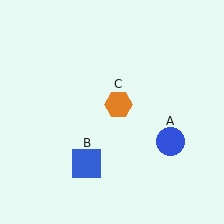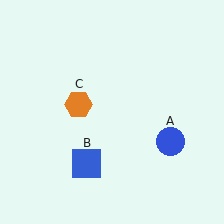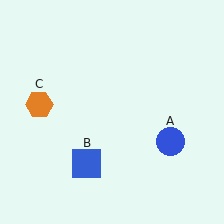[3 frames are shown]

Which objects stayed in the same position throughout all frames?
Blue circle (object A) and blue square (object B) remained stationary.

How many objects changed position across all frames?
1 object changed position: orange hexagon (object C).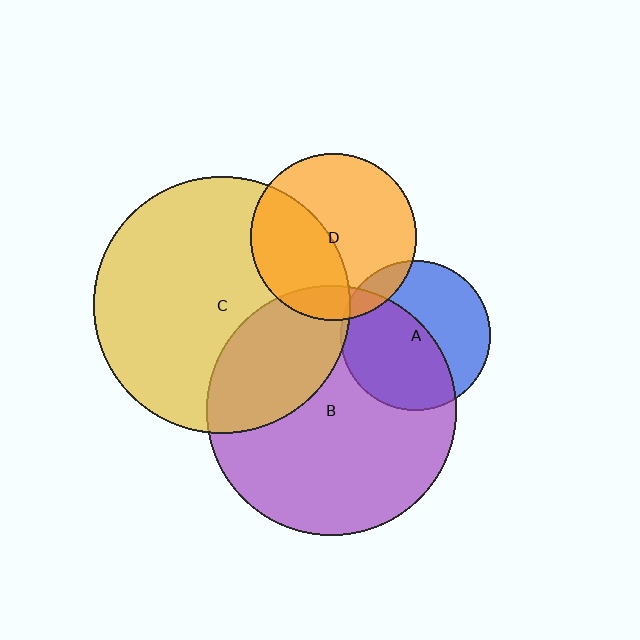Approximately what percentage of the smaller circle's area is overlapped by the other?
Approximately 30%.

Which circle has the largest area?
Circle C (yellow).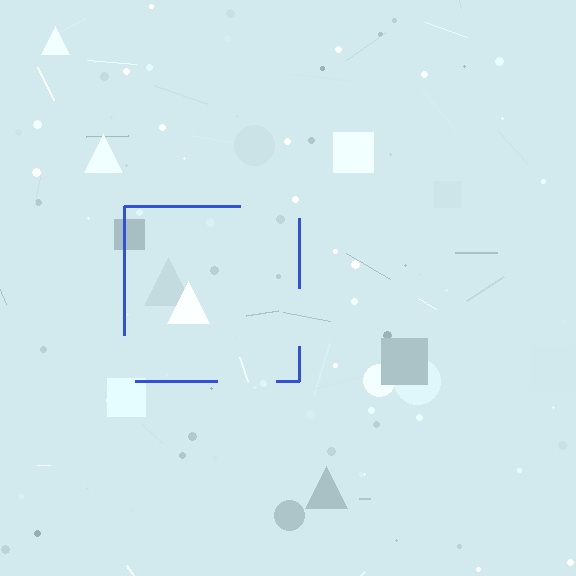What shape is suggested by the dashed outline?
The dashed outline suggests a square.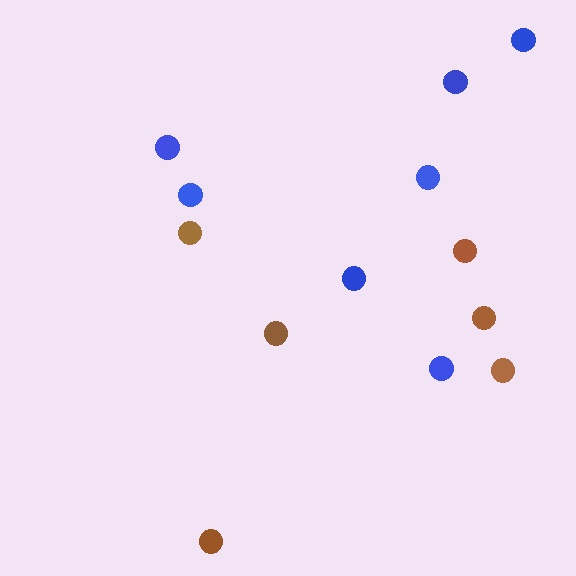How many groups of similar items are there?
There are 2 groups: one group of blue circles (7) and one group of brown circles (6).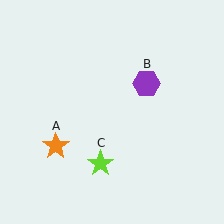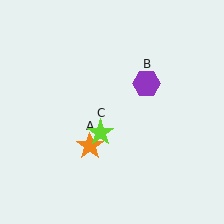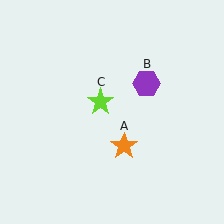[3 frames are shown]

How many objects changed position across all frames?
2 objects changed position: orange star (object A), lime star (object C).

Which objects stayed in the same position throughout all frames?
Purple hexagon (object B) remained stationary.